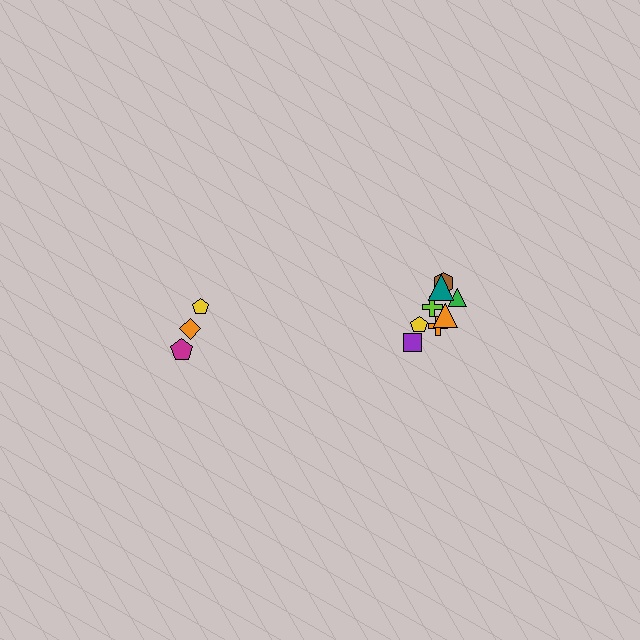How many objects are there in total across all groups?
There are 11 objects.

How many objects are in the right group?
There are 8 objects.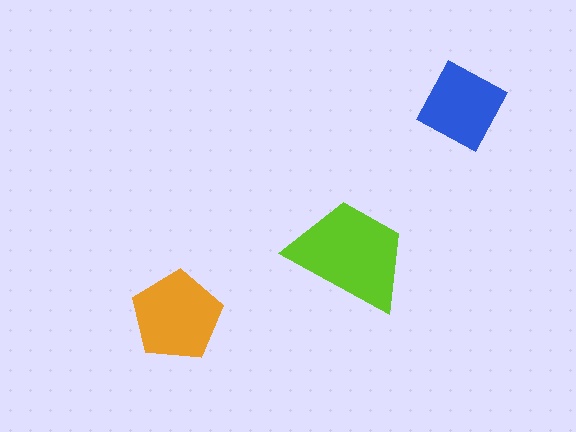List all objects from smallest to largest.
The blue square, the orange pentagon, the lime trapezoid.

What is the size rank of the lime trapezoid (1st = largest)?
1st.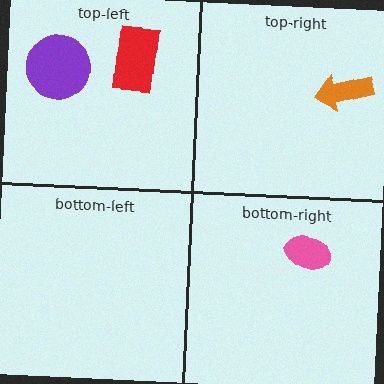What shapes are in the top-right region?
The orange arrow.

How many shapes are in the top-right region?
1.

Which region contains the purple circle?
The top-left region.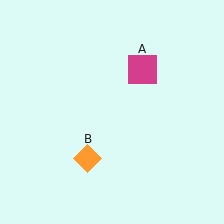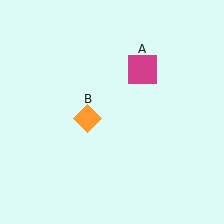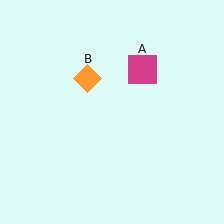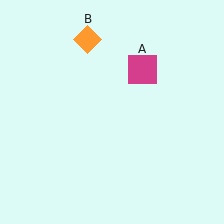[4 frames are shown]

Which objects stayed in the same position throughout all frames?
Magenta square (object A) remained stationary.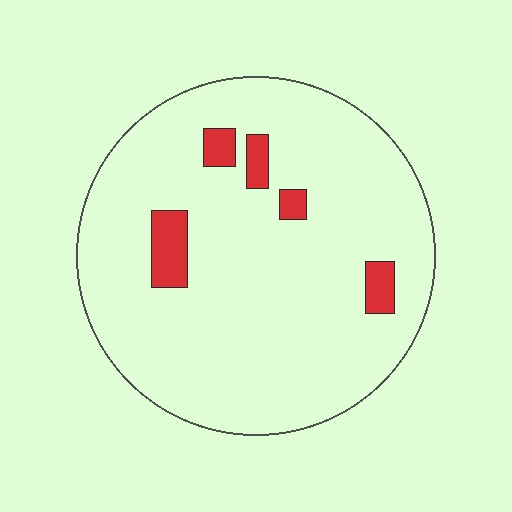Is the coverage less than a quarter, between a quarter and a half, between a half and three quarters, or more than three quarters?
Less than a quarter.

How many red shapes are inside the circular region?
5.